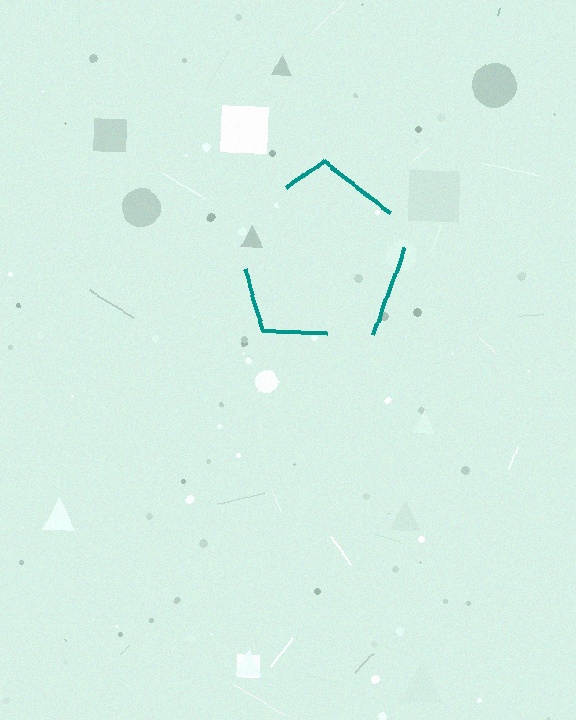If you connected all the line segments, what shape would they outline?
They would outline a pentagon.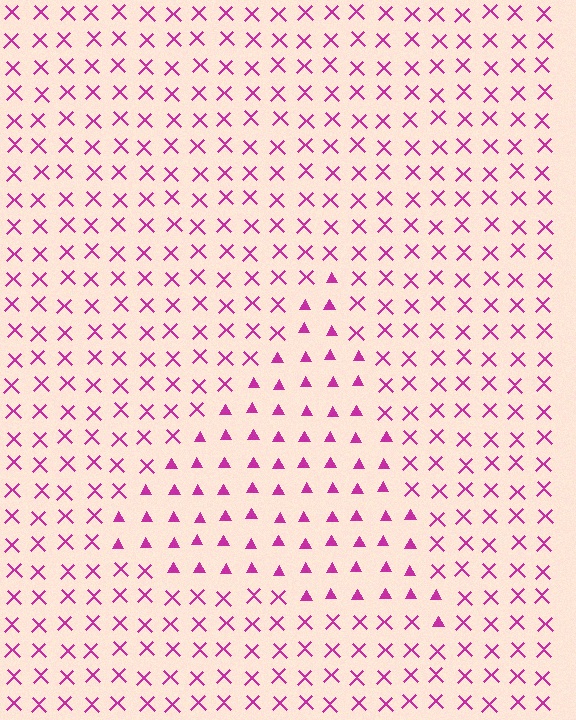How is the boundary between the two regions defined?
The boundary is defined by a change in element shape: triangles inside vs. X marks outside. All elements share the same color and spacing.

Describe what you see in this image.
The image is filled with small magenta elements arranged in a uniform grid. A triangle-shaped region contains triangles, while the surrounding area contains X marks. The boundary is defined purely by the change in element shape.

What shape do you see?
I see a triangle.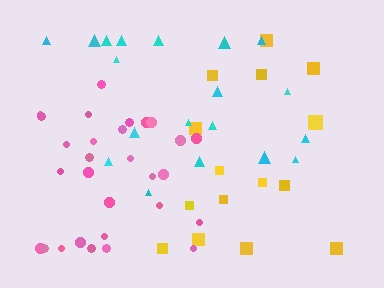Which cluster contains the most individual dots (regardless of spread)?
Pink (31).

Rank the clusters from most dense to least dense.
pink, cyan, yellow.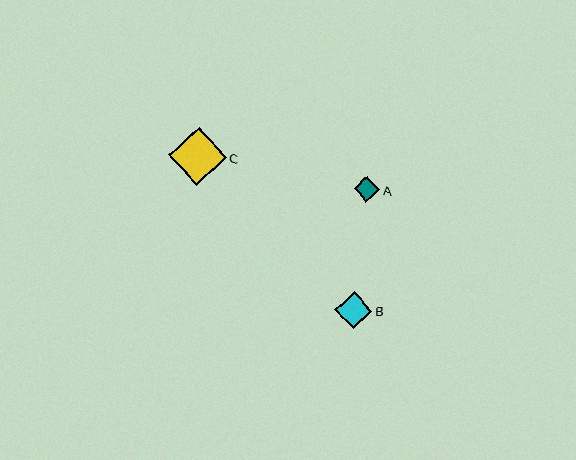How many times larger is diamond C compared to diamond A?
Diamond C is approximately 2.2 times the size of diamond A.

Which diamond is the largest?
Diamond C is the largest with a size of approximately 58 pixels.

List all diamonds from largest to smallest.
From largest to smallest: C, B, A.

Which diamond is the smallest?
Diamond A is the smallest with a size of approximately 26 pixels.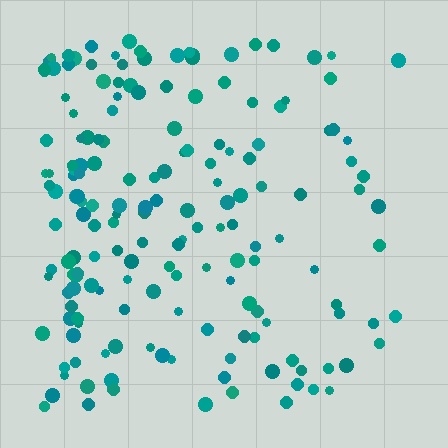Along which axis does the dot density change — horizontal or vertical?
Horizontal.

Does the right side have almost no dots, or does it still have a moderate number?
Still a moderate number, just noticeably fewer than the left.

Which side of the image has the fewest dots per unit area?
The right.